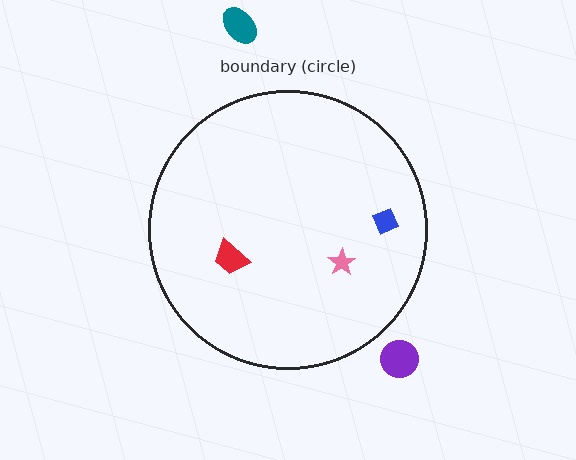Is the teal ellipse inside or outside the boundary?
Outside.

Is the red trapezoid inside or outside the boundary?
Inside.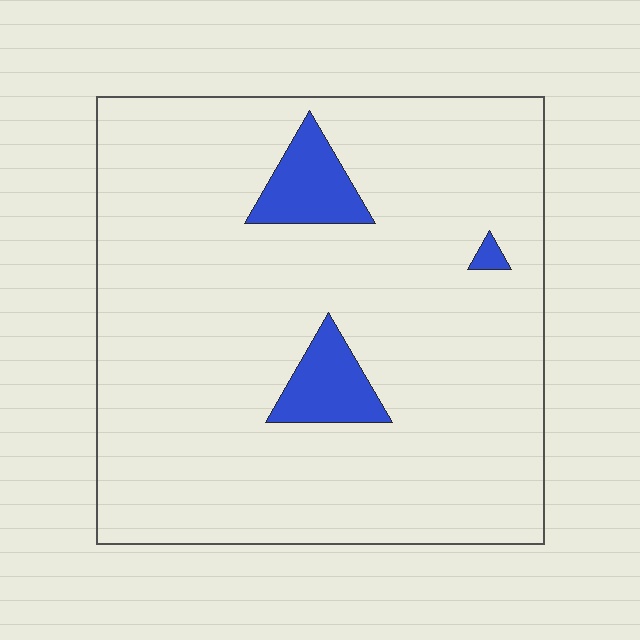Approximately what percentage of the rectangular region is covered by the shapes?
Approximately 10%.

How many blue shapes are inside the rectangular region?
3.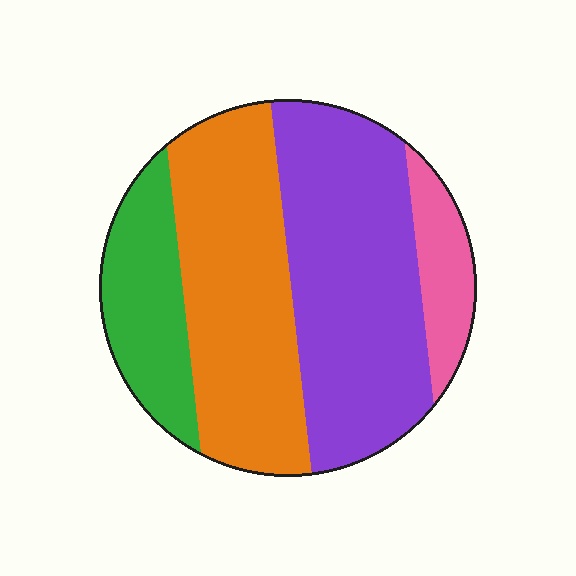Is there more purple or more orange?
Purple.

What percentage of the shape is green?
Green takes up about one sixth (1/6) of the shape.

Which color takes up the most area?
Purple, at roughly 40%.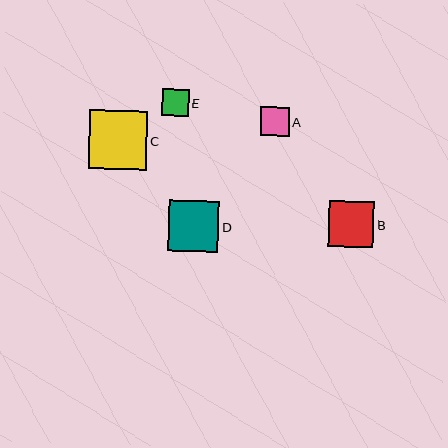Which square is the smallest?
Square E is the smallest with a size of approximately 27 pixels.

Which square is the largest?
Square C is the largest with a size of approximately 59 pixels.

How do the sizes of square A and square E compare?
Square A and square E are approximately the same size.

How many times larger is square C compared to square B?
Square C is approximately 1.3 times the size of square B.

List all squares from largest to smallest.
From largest to smallest: C, D, B, A, E.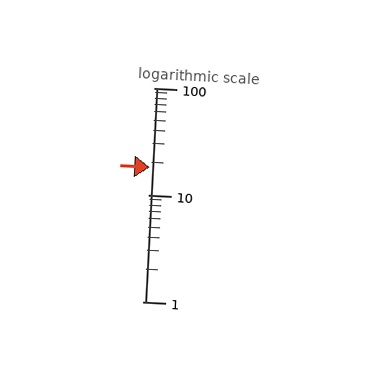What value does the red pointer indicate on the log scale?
The pointer indicates approximately 18.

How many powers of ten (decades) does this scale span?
The scale spans 2 decades, from 1 to 100.